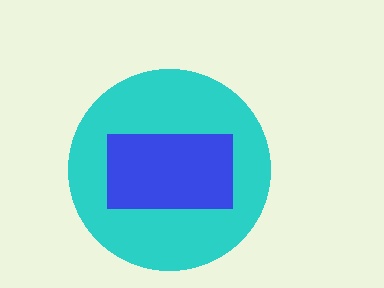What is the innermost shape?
The blue rectangle.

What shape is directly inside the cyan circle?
The blue rectangle.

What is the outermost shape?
The cyan circle.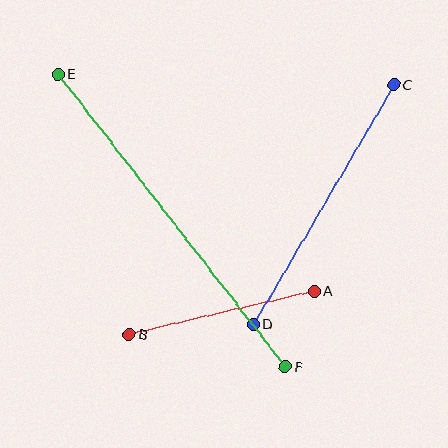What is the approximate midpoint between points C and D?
The midpoint is at approximately (323, 204) pixels.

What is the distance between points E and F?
The distance is approximately 371 pixels.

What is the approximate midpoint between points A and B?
The midpoint is at approximately (222, 313) pixels.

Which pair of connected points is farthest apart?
Points E and F are farthest apart.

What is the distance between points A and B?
The distance is approximately 190 pixels.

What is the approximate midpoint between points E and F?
The midpoint is at approximately (172, 220) pixels.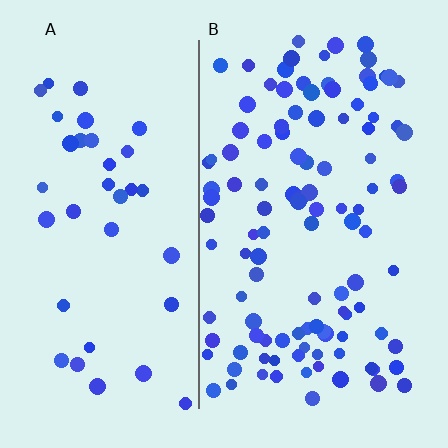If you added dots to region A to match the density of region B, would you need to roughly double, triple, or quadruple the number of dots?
Approximately triple.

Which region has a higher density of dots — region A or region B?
B (the right).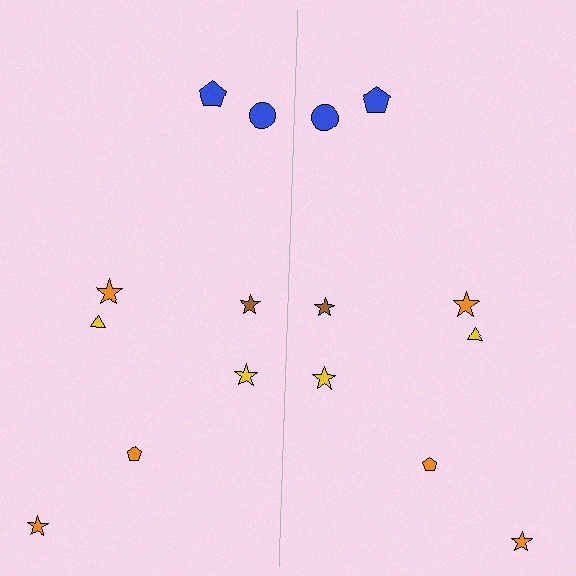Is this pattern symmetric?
Yes, this pattern has bilateral (reflection) symmetry.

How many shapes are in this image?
There are 16 shapes in this image.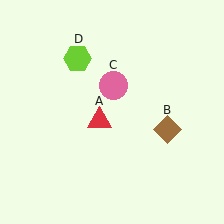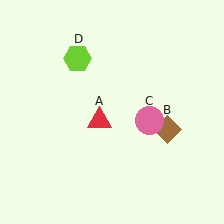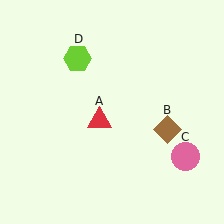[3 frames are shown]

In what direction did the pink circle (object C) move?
The pink circle (object C) moved down and to the right.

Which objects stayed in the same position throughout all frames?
Red triangle (object A) and brown diamond (object B) and lime hexagon (object D) remained stationary.